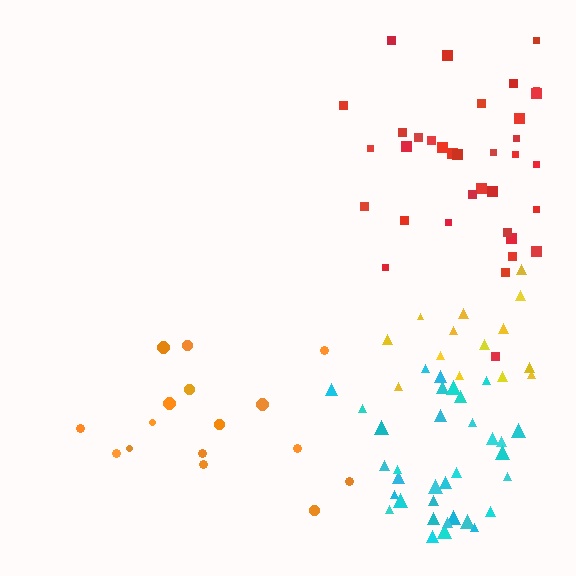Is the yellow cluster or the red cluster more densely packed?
Red.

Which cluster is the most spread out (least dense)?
Orange.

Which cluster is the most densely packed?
Cyan.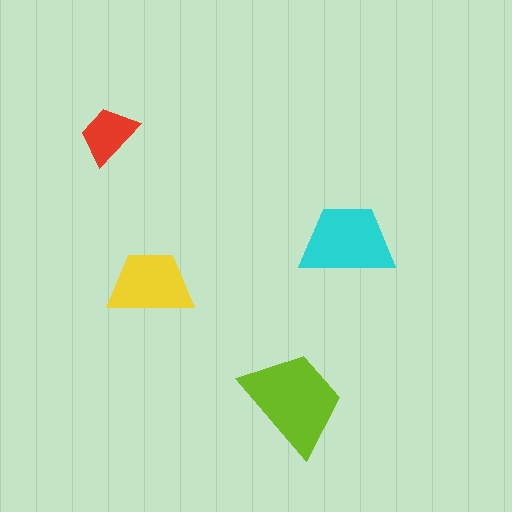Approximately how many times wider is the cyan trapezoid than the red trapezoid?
About 1.5 times wider.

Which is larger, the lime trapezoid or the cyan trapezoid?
The lime one.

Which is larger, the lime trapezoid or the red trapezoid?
The lime one.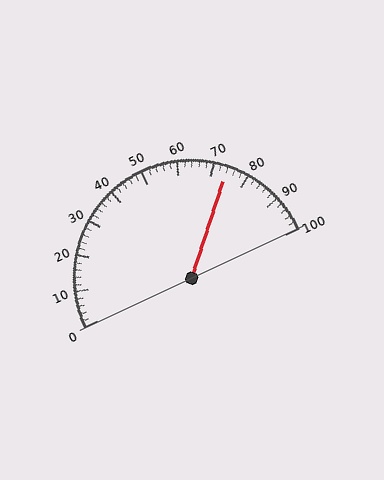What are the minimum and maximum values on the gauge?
The gauge ranges from 0 to 100.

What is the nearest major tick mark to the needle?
The nearest major tick mark is 70.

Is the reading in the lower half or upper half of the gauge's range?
The reading is in the upper half of the range (0 to 100).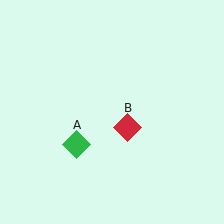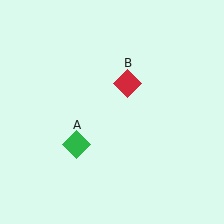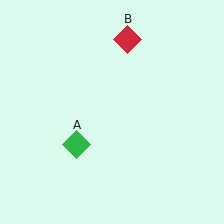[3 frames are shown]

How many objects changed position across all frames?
1 object changed position: red diamond (object B).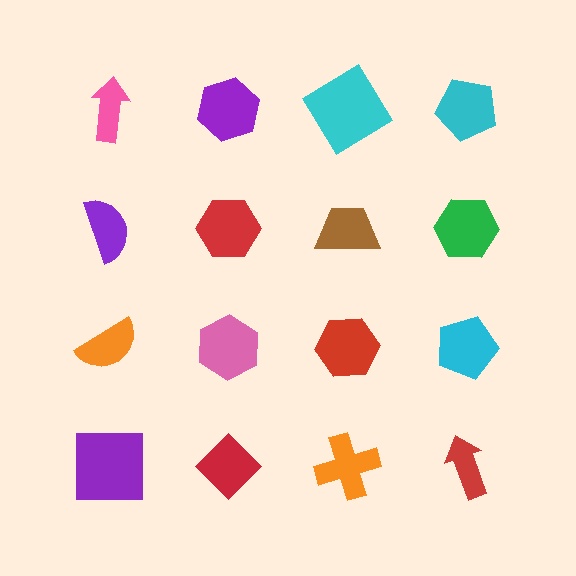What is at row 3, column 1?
An orange semicircle.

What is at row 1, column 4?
A cyan pentagon.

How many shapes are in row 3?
4 shapes.